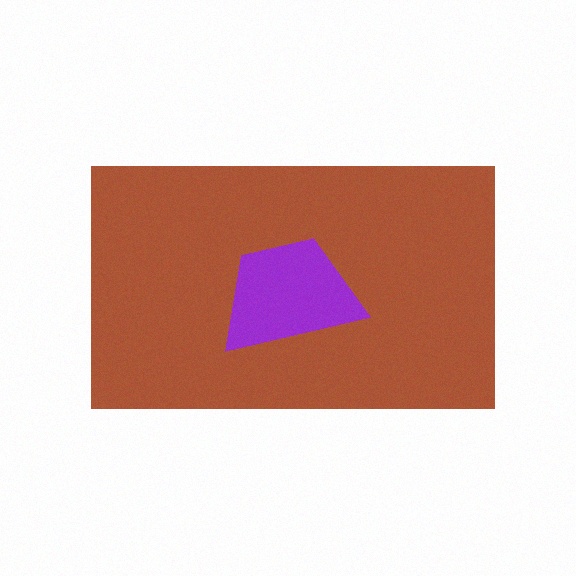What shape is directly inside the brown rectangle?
The purple trapezoid.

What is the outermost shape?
The brown rectangle.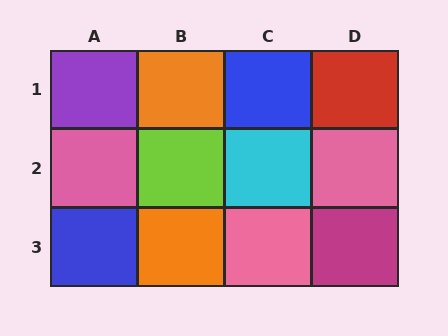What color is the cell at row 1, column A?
Purple.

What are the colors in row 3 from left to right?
Blue, orange, pink, magenta.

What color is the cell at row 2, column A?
Pink.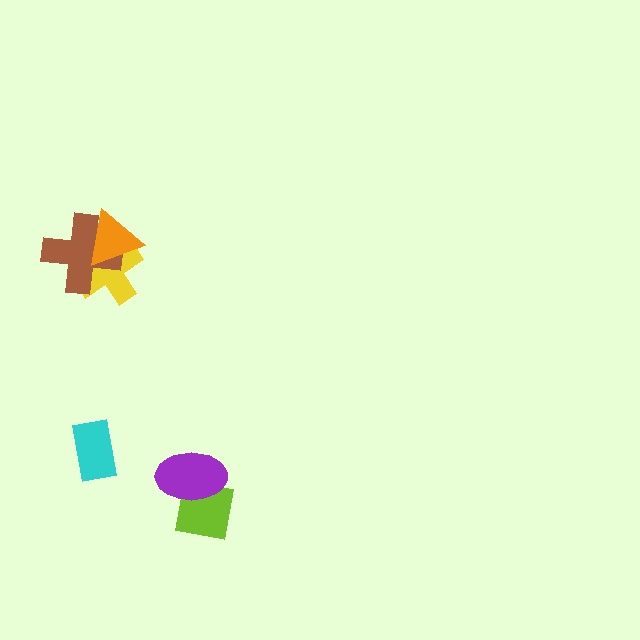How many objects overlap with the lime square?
1 object overlaps with the lime square.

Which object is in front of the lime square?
The purple ellipse is in front of the lime square.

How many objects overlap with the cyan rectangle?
0 objects overlap with the cyan rectangle.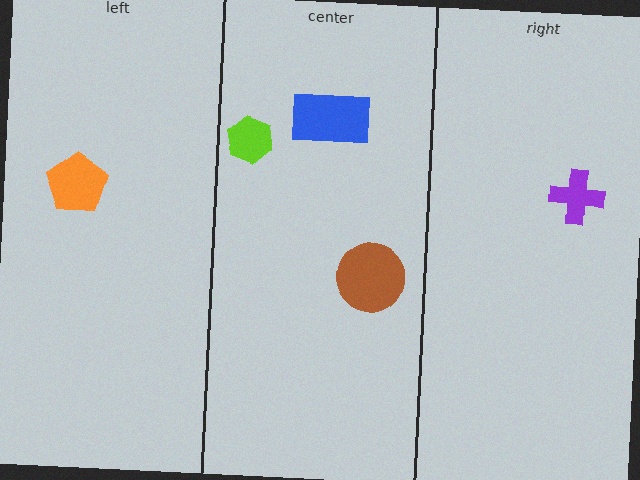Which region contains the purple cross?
The right region.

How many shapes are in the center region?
3.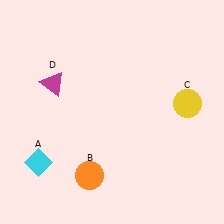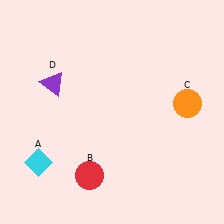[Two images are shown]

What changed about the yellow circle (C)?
In Image 1, C is yellow. In Image 2, it changed to orange.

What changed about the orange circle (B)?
In Image 1, B is orange. In Image 2, it changed to red.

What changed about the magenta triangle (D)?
In Image 1, D is magenta. In Image 2, it changed to purple.